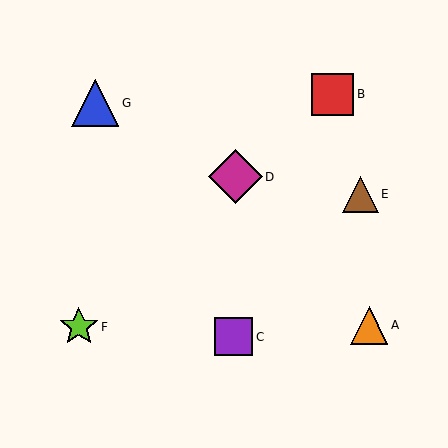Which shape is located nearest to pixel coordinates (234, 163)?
The magenta diamond (labeled D) at (235, 177) is nearest to that location.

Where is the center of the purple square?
The center of the purple square is at (234, 337).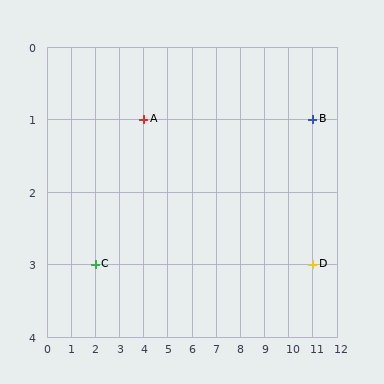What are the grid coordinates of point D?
Point D is at grid coordinates (11, 3).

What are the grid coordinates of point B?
Point B is at grid coordinates (11, 1).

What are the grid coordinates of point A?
Point A is at grid coordinates (4, 1).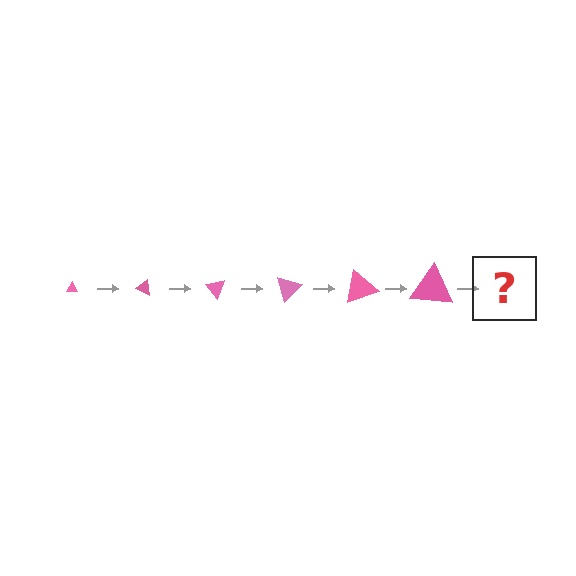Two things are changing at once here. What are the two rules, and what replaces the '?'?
The two rules are that the triangle grows larger each step and it rotates 25 degrees each step. The '?' should be a triangle, larger than the previous one and rotated 150 degrees from the start.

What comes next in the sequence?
The next element should be a triangle, larger than the previous one and rotated 150 degrees from the start.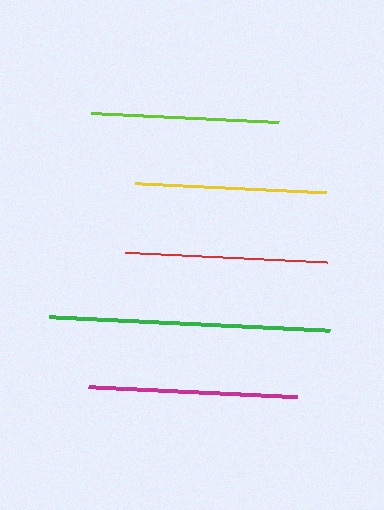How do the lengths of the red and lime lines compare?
The red and lime lines are approximately the same length.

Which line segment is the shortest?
The lime line is the shortest at approximately 189 pixels.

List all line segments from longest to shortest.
From longest to shortest: green, magenta, red, yellow, lime.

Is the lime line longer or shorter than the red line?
The red line is longer than the lime line.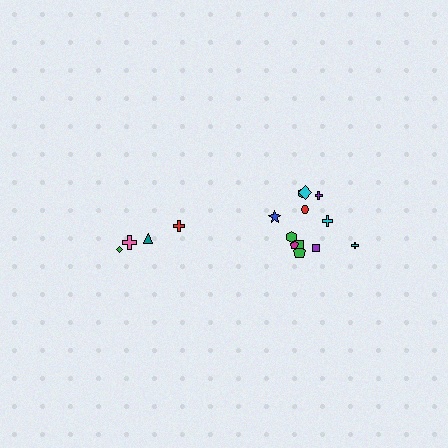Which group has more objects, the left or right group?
The right group.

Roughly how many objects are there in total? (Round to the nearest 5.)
Roughly 15 objects in total.